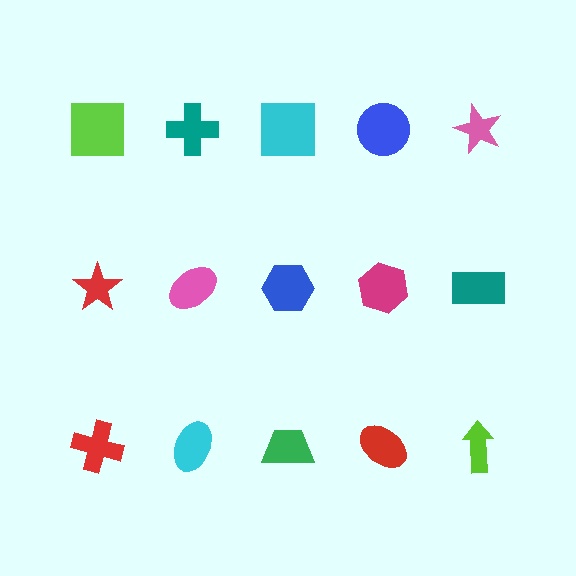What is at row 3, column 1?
A red cross.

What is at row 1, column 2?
A teal cross.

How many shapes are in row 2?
5 shapes.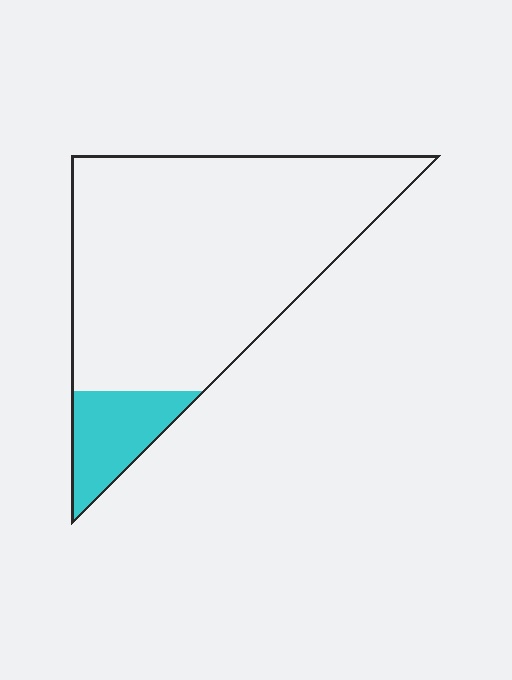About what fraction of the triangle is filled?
About one eighth (1/8).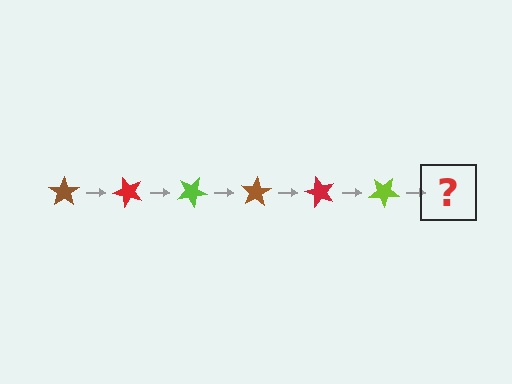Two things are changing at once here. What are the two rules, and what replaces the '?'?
The two rules are that it rotates 50 degrees each step and the color cycles through brown, red, and lime. The '?' should be a brown star, rotated 300 degrees from the start.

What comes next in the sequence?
The next element should be a brown star, rotated 300 degrees from the start.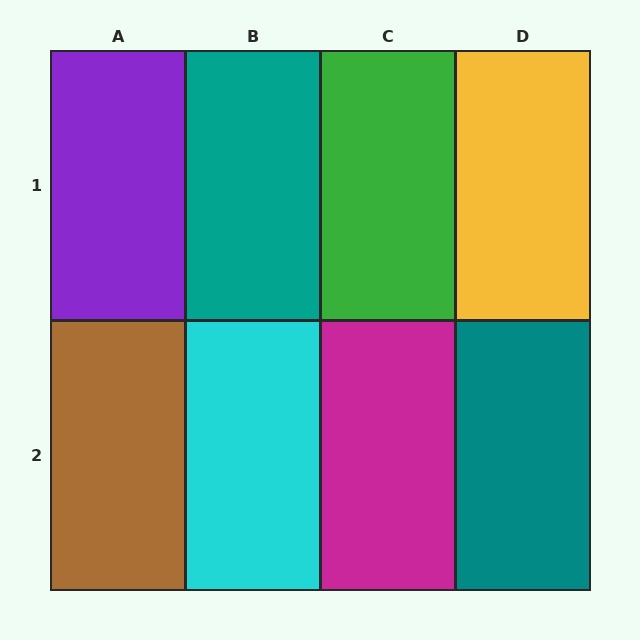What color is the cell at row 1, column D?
Yellow.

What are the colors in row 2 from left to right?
Brown, cyan, magenta, teal.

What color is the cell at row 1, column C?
Green.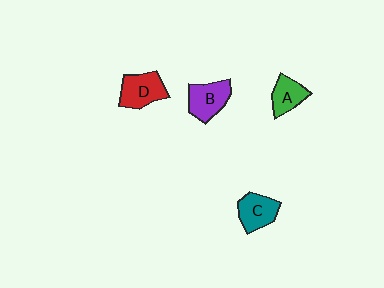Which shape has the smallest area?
Shape A (green).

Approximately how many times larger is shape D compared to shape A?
Approximately 1.4 times.